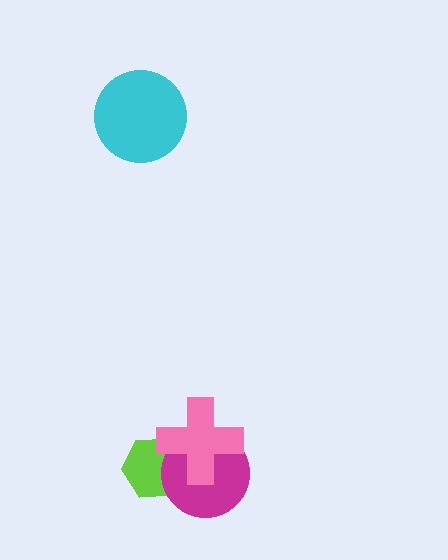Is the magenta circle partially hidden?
Yes, it is partially covered by another shape.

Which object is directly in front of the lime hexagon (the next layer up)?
The magenta circle is directly in front of the lime hexagon.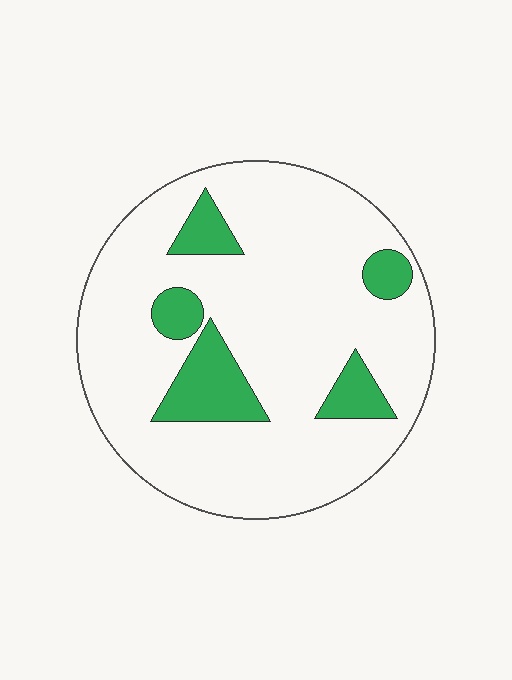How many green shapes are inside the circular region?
5.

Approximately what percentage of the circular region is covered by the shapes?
Approximately 15%.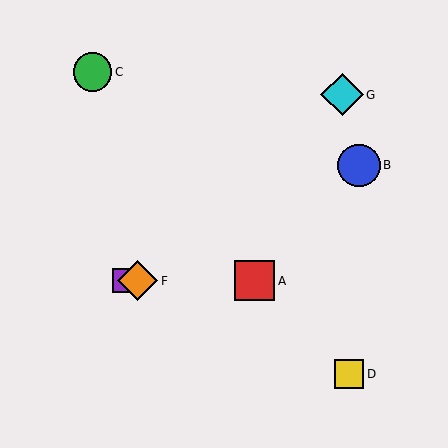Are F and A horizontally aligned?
Yes, both are at y≈281.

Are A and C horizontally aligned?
No, A is at y≈281 and C is at y≈72.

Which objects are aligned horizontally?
Objects A, E, F are aligned horizontally.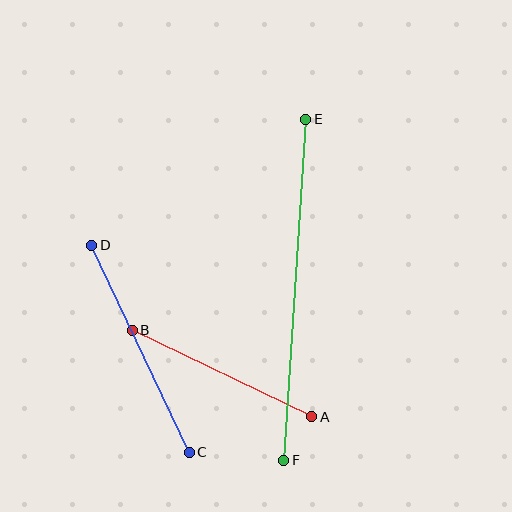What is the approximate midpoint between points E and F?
The midpoint is at approximately (295, 290) pixels.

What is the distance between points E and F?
The distance is approximately 341 pixels.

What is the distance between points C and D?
The distance is approximately 229 pixels.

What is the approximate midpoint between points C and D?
The midpoint is at approximately (141, 349) pixels.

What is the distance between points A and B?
The distance is approximately 199 pixels.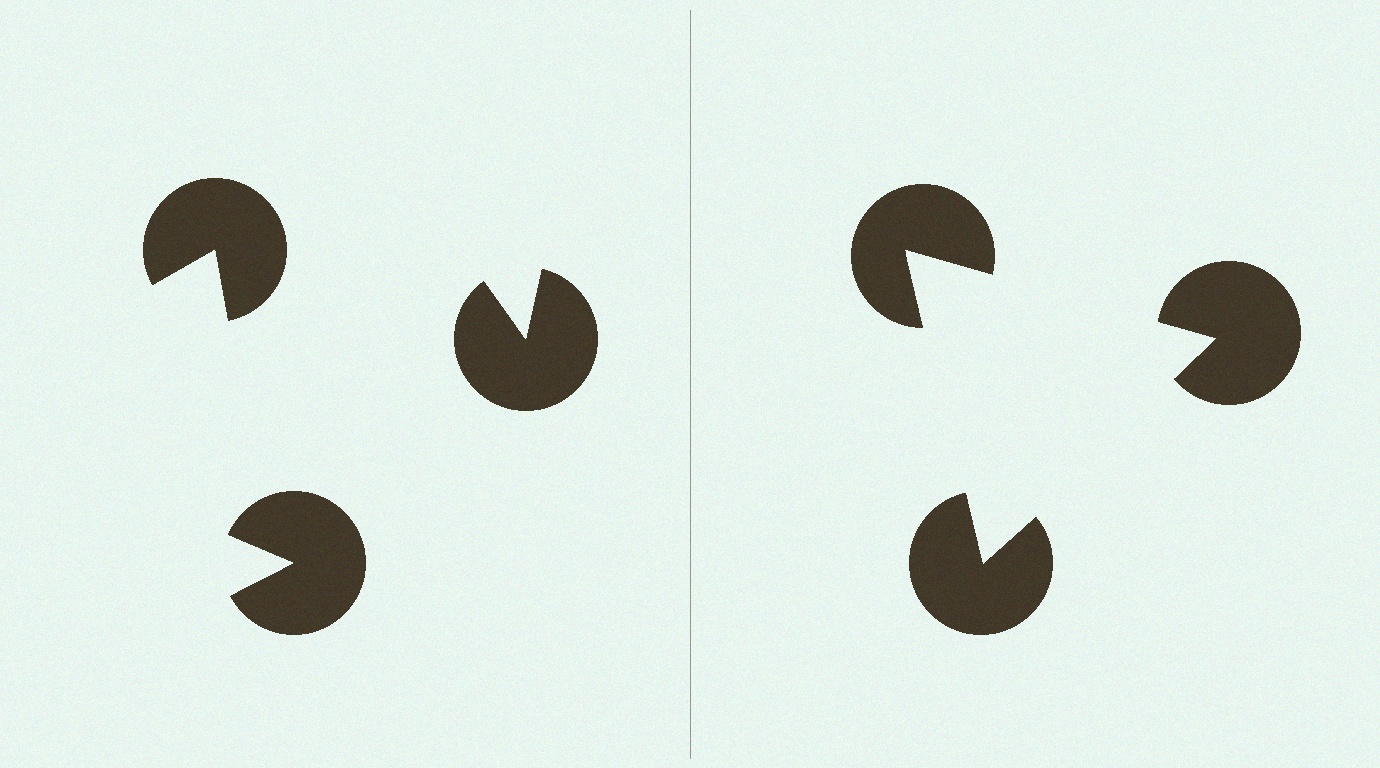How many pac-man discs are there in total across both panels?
6 — 3 on each side.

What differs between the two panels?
The pac-man discs are positioned identically on both sides; only the wedge orientations differ. On the right they align to a triangle; on the left they are misaligned.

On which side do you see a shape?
An illusory triangle appears on the right side. On the left side the wedge cuts are rotated, so no coherent shape forms.